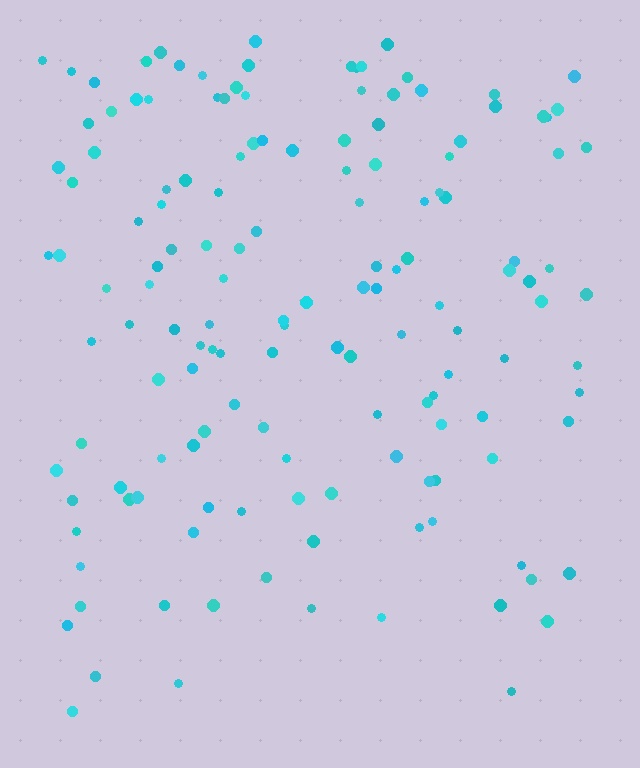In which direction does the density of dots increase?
From bottom to top, with the top side densest.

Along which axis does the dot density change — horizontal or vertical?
Vertical.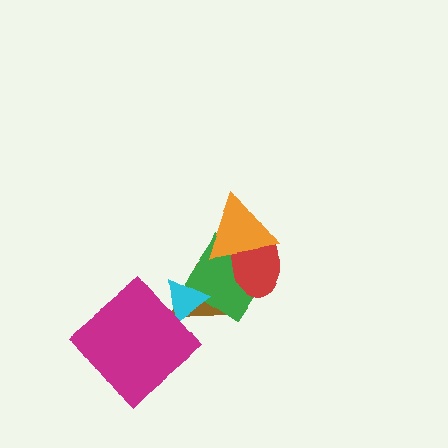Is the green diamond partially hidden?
Yes, it is partially covered by another shape.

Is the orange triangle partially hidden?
No, no other shape covers it.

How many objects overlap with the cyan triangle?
2 objects overlap with the cyan triangle.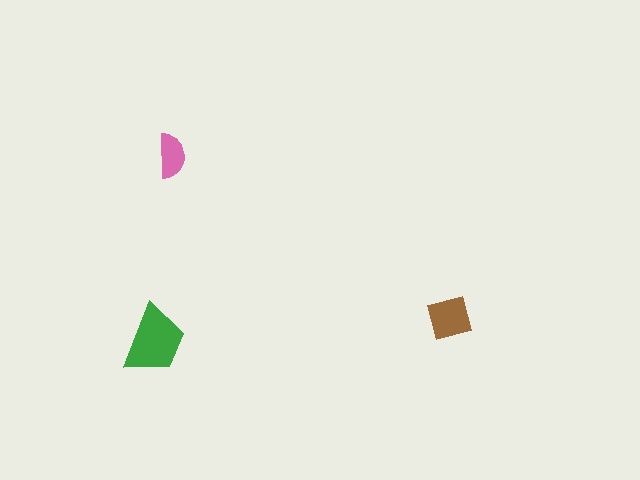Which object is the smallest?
The pink semicircle.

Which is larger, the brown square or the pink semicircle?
The brown square.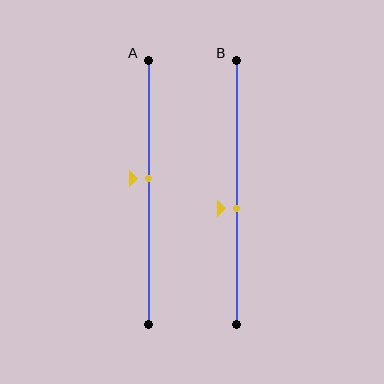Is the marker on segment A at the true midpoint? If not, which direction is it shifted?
No, the marker on segment A is shifted upward by about 5% of the segment length.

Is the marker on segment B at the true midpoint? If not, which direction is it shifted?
No, the marker on segment B is shifted downward by about 6% of the segment length.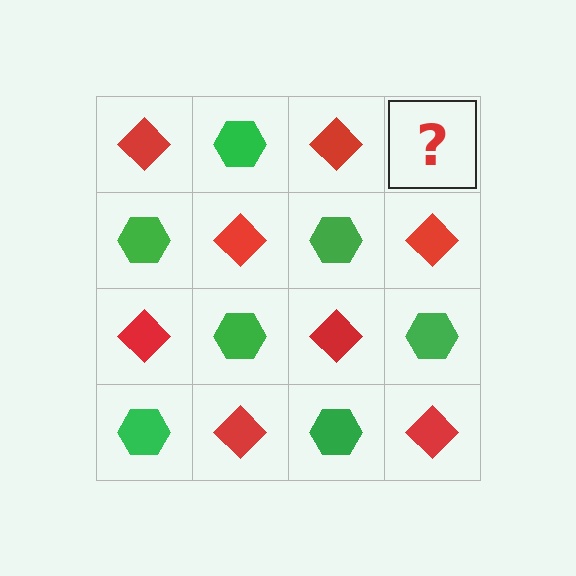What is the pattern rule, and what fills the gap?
The rule is that it alternates red diamond and green hexagon in a checkerboard pattern. The gap should be filled with a green hexagon.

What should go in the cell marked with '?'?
The missing cell should contain a green hexagon.